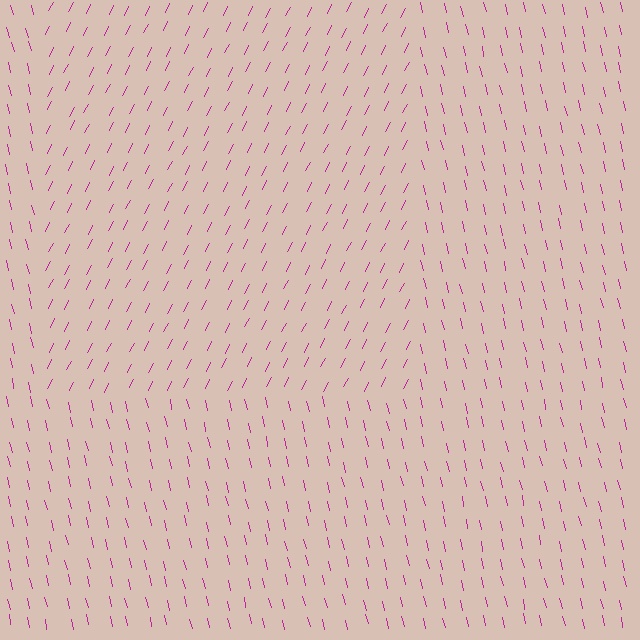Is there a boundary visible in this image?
Yes, there is a texture boundary formed by a change in line orientation.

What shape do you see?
I see a rectangle.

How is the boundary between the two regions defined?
The boundary is defined purely by a change in line orientation (approximately 40 degrees difference). All lines are the same color and thickness.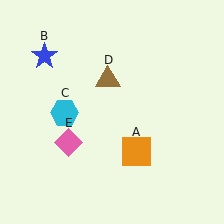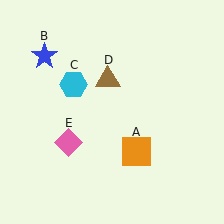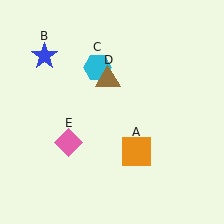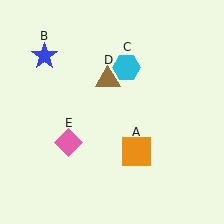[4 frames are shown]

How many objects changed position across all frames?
1 object changed position: cyan hexagon (object C).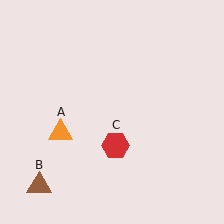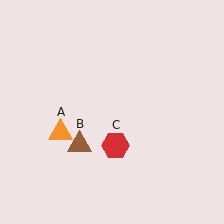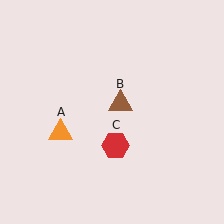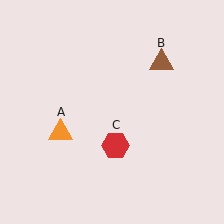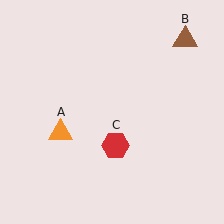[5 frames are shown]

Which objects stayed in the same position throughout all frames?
Orange triangle (object A) and red hexagon (object C) remained stationary.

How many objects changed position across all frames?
1 object changed position: brown triangle (object B).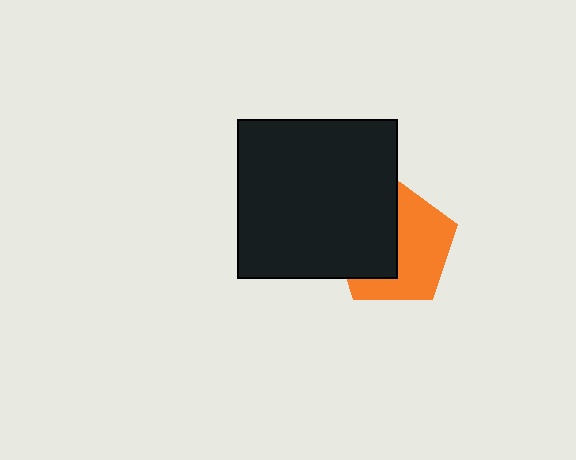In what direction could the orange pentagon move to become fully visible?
The orange pentagon could move right. That would shift it out from behind the black square entirely.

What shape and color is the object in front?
The object in front is a black square.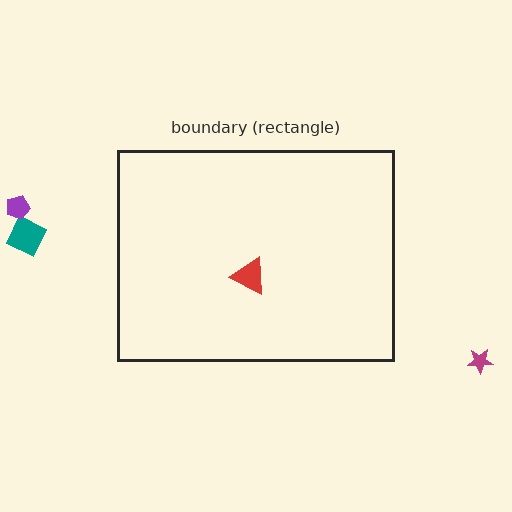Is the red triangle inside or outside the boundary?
Inside.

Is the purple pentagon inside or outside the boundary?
Outside.